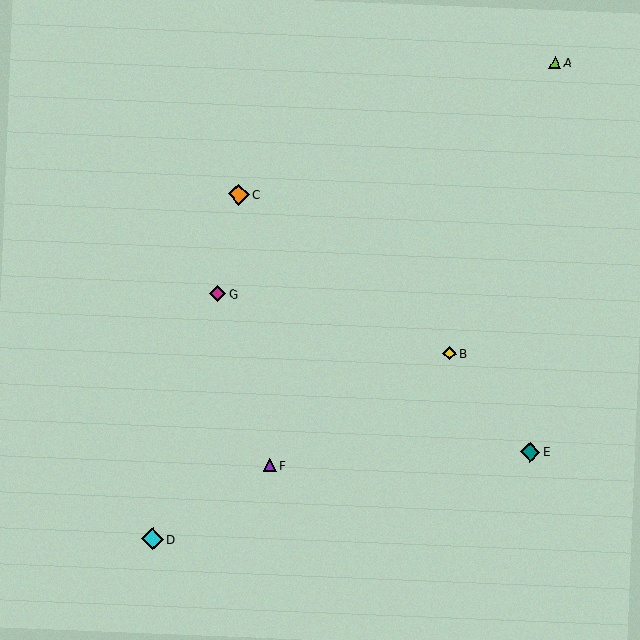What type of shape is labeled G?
Shape G is a magenta diamond.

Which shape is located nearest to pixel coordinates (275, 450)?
The purple triangle (labeled F) at (270, 465) is nearest to that location.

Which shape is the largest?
The cyan diamond (labeled D) is the largest.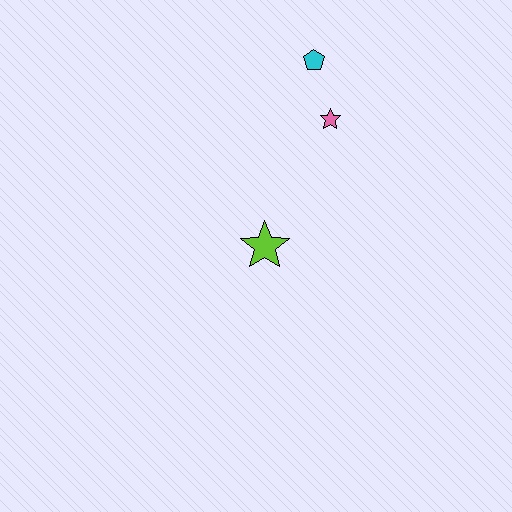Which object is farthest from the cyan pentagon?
The lime star is farthest from the cyan pentagon.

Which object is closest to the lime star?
The pink star is closest to the lime star.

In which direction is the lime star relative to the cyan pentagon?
The lime star is below the cyan pentagon.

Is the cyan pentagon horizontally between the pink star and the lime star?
Yes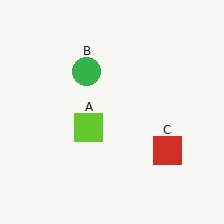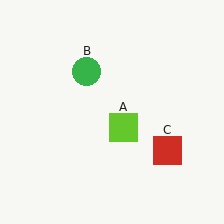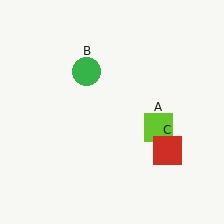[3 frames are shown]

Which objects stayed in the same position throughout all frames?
Green circle (object B) and red square (object C) remained stationary.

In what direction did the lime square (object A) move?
The lime square (object A) moved right.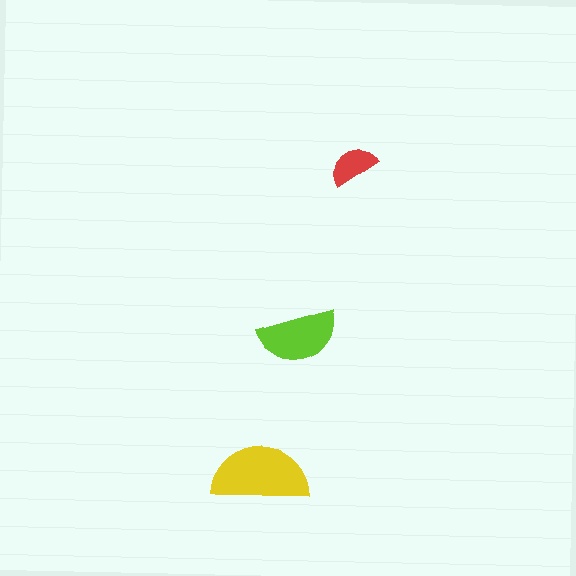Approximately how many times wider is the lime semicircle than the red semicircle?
About 1.5 times wider.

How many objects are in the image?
There are 3 objects in the image.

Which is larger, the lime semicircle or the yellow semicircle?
The yellow one.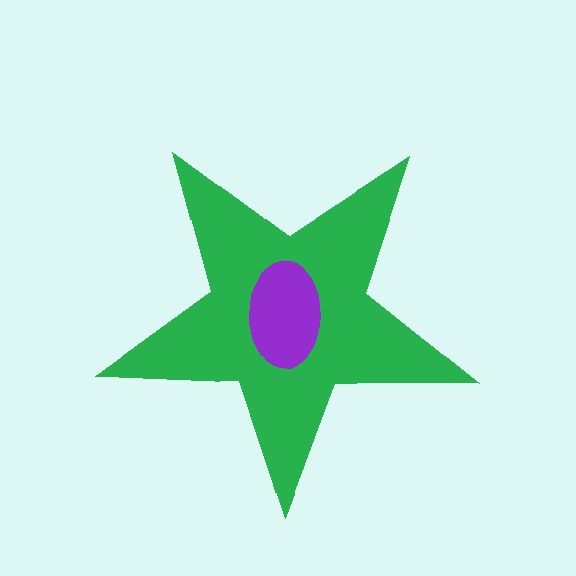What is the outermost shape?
The green star.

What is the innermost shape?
The purple ellipse.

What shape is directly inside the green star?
The purple ellipse.